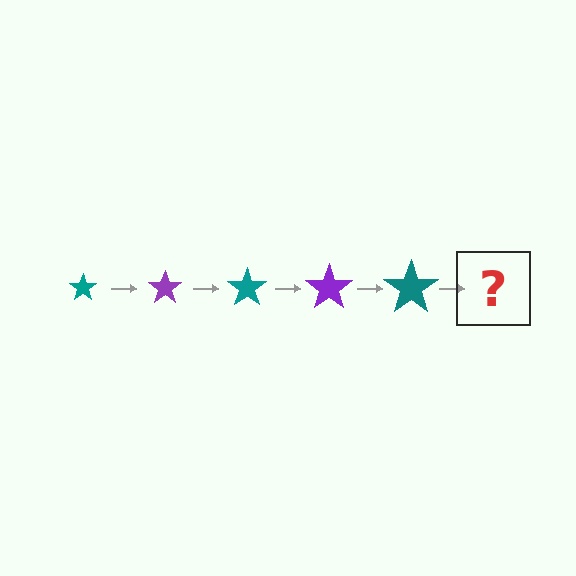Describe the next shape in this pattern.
It should be a purple star, larger than the previous one.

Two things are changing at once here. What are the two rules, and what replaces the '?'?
The two rules are that the star grows larger each step and the color cycles through teal and purple. The '?' should be a purple star, larger than the previous one.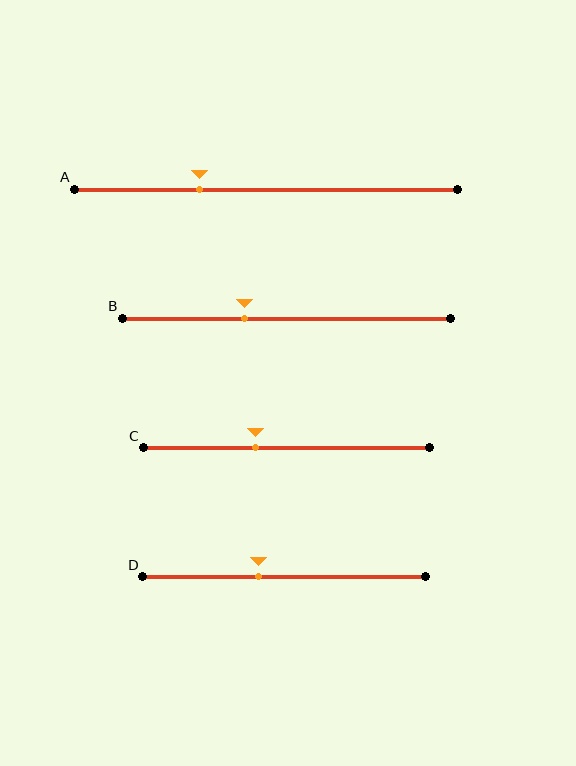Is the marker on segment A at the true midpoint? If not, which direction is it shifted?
No, the marker on segment A is shifted to the left by about 17% of the segment length.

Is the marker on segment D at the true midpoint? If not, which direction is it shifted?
No, the marker on segment D is shifted to the left by about 9% of the segment length.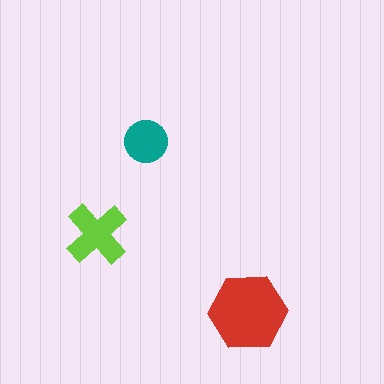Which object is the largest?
The red hexagon.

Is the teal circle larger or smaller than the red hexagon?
Smaller.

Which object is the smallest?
The teal circle.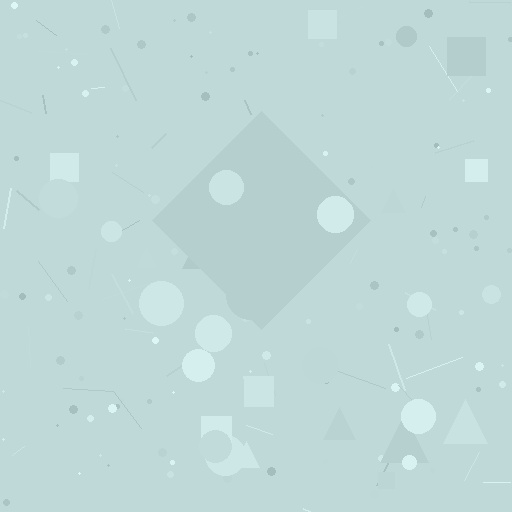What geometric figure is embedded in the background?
A diamond is embedded in the background.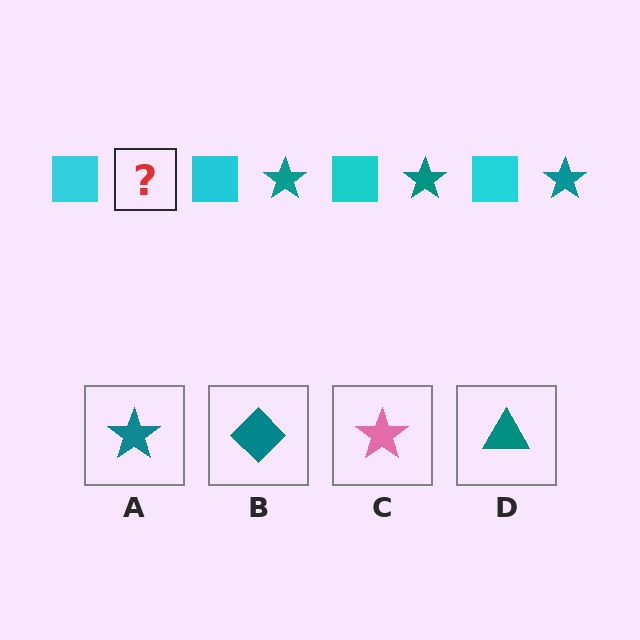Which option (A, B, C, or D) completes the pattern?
A.